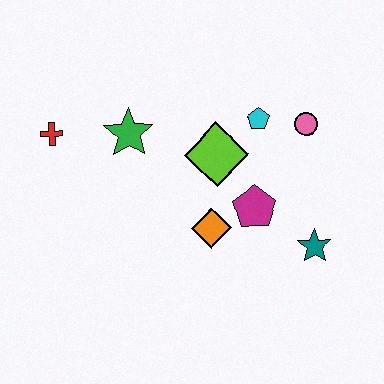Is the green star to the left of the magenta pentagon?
Yes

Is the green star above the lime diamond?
Yes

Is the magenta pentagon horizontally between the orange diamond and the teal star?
Yes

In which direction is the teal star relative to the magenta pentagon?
The teal star is to the right of the magenta pentagon.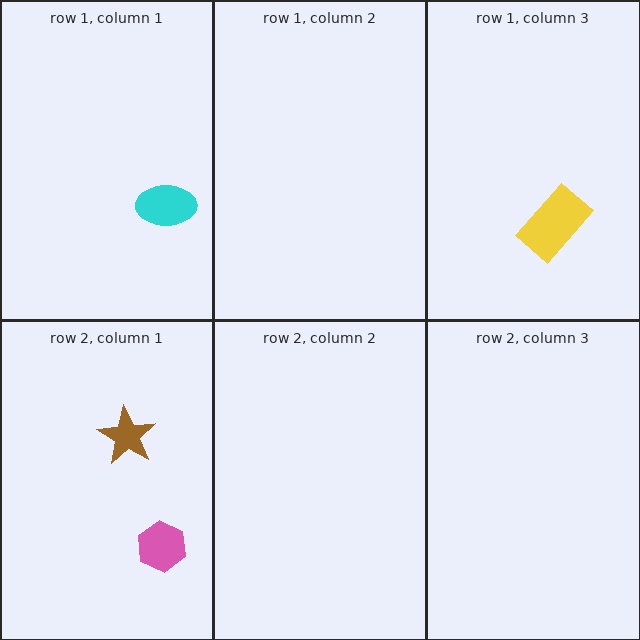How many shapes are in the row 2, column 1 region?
2.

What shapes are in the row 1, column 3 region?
The yellow rectangle.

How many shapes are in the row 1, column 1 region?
1.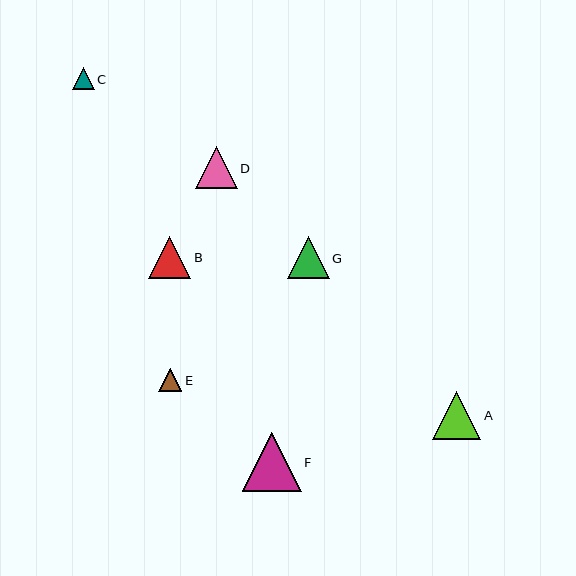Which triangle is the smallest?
Triangle C is the smallest with a size of approximately 22 pixels.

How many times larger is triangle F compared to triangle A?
Triangle F is approximately 1.2 times the size of triangle A.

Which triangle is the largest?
Triangle F is the largest with a size of approximately 58 pixels.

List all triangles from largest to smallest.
From largest to smallest: F, A, D, B, G, E, C.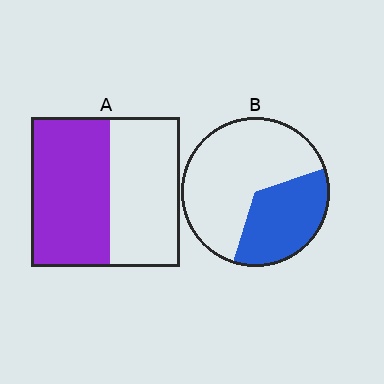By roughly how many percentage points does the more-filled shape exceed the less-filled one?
By roughly 20 percentage points (A over B).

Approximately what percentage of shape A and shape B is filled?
A is approximately 55% and B is approximately 35%.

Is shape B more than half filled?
No.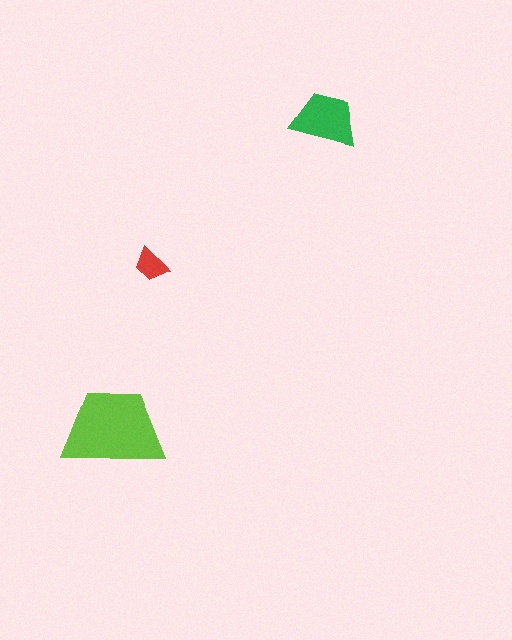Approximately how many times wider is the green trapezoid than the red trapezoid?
About 2 times wider.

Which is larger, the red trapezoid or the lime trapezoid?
The lime one.